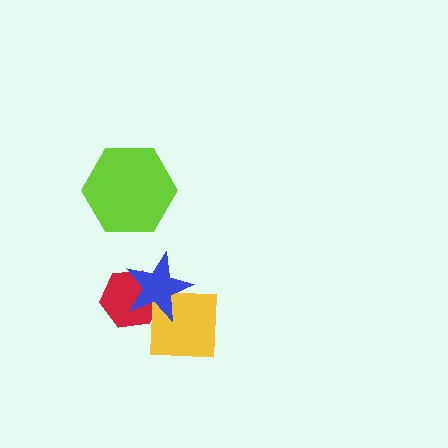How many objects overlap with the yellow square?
2 objects overlap with the yellow square.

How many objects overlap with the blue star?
2 objects overlap with the blue star.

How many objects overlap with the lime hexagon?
0 objects overlap with the lime hexagon.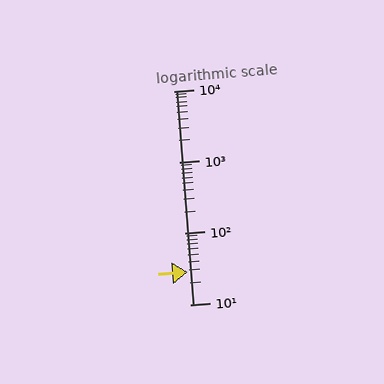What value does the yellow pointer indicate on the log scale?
The pointer indicates approximately 29.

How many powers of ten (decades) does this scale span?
The scale spans 3 decades, from 10 to 10000.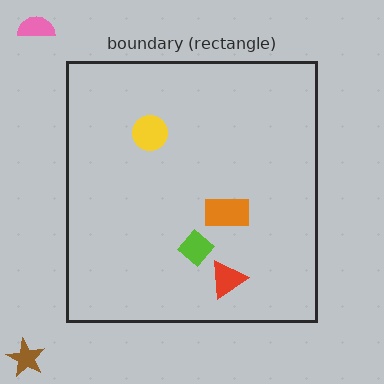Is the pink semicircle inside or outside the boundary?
Outside.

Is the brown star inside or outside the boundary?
Outside.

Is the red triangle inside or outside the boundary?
Inside.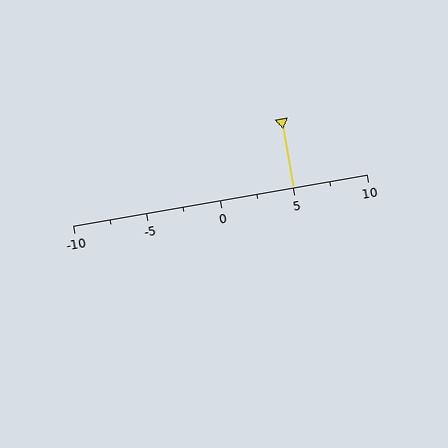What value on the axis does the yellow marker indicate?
The marker indicates approximately 5.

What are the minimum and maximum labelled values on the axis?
The axis runs from -10 to 10.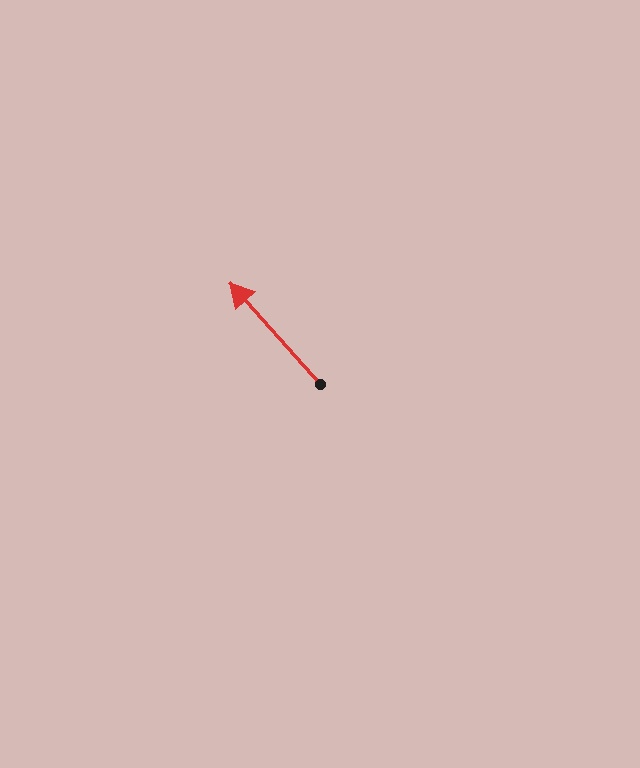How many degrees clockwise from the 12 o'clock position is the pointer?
Approximately 318 degrees.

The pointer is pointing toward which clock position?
Roughly 11 o'clock.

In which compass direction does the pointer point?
Northwest.